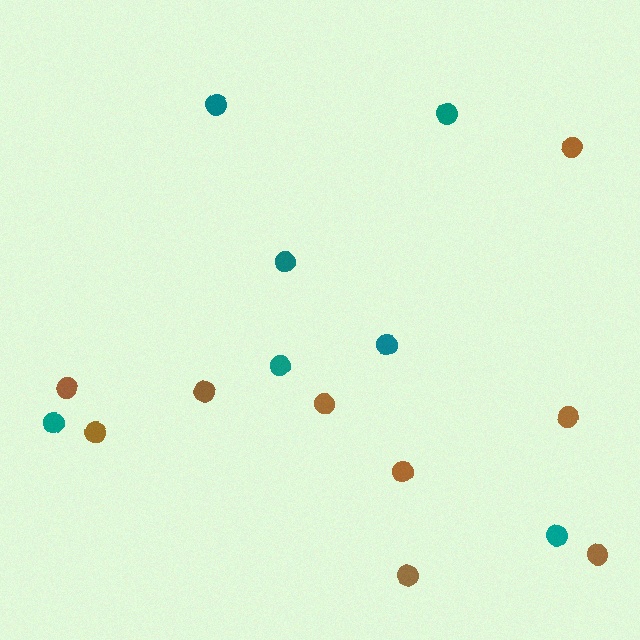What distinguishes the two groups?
There are 2 groups: one group of teal circles (7) and one group of brown circles (9).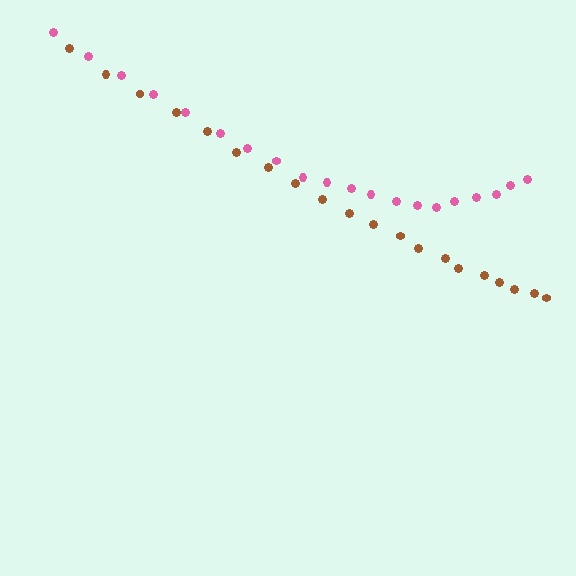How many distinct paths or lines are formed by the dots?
There are 2 distinct paths.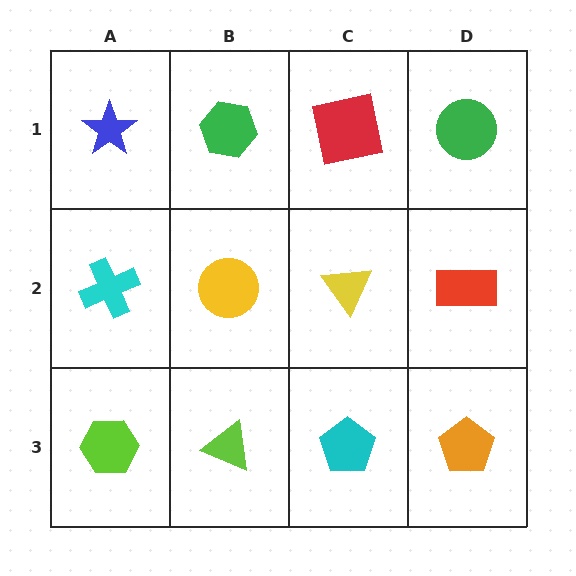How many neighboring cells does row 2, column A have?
3.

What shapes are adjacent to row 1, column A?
A cyan cross (row 2, column A), a green hexagon (row 1, column B).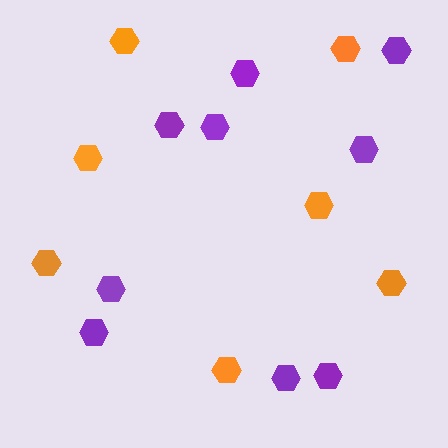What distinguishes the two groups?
There are 2 groups: one group of purple hexagons (9) and one group of orange hexagons (7).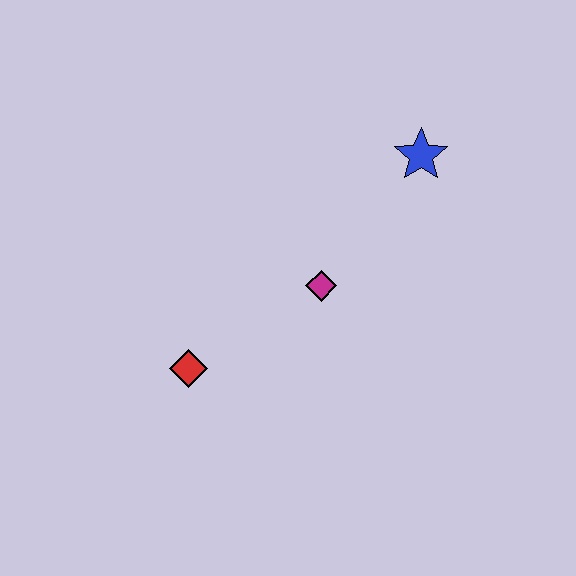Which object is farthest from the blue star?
The red diamond is farthest from the blue star.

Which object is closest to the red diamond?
The magenta diamond is closest to the red diamond.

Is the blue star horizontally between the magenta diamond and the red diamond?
No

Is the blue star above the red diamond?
Yes